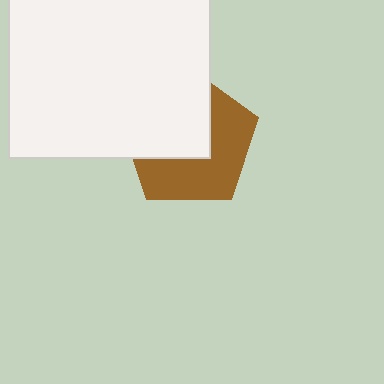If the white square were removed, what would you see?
You would see the complete brown pentagon.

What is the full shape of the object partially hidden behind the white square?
The partially hidden object is a brown pentagon.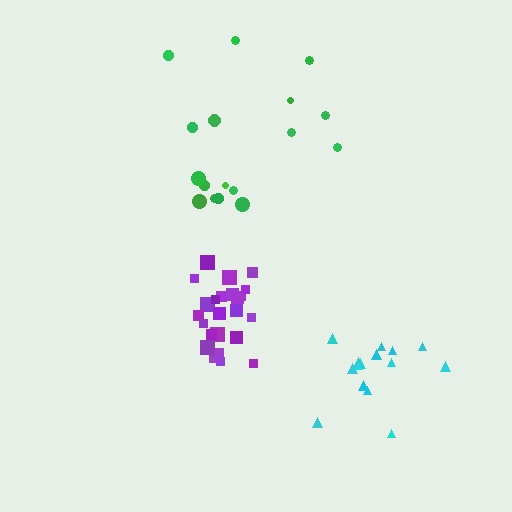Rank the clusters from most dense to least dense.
purple, cyan, green.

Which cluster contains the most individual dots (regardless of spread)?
Purple (24).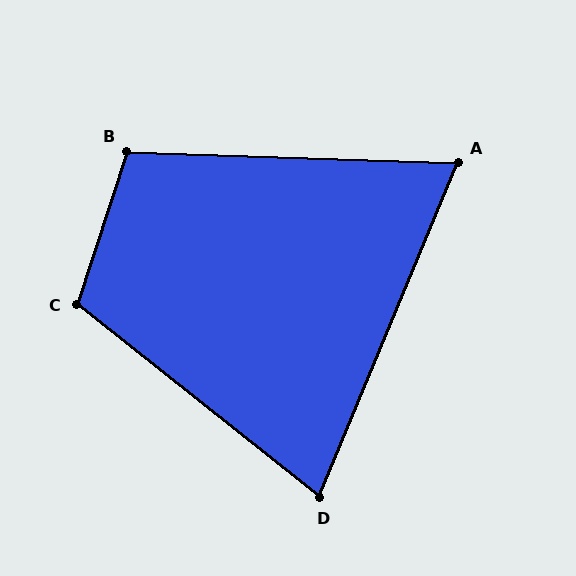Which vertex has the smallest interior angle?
A, at approximately 69 degrees.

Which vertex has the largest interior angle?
C, at approximately 111 degrees.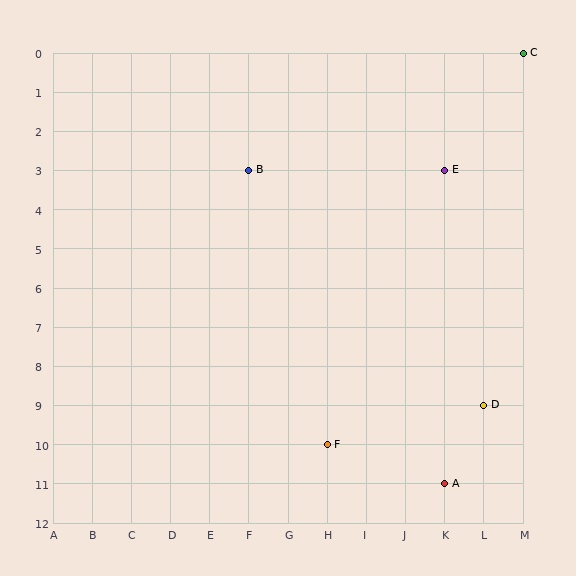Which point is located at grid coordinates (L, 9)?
Point D is at (L, 9).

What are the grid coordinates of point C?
Point C is at grid coordinates (M, 0).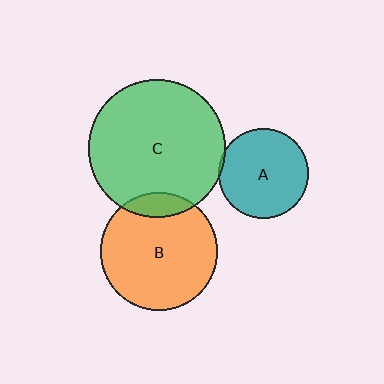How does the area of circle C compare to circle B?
Approximately 1.4 times.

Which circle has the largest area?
Circle C (green).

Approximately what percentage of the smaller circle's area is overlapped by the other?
Approximately 10%.